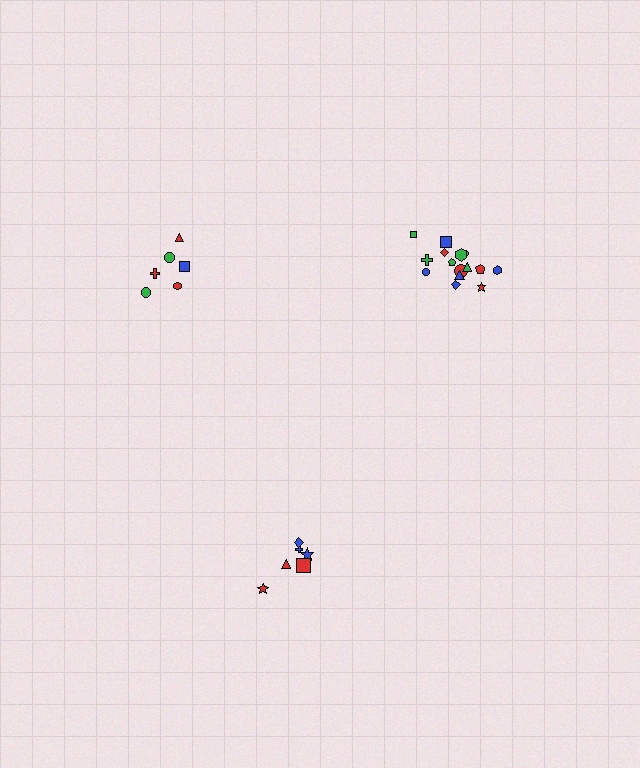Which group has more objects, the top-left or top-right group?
The top-right group.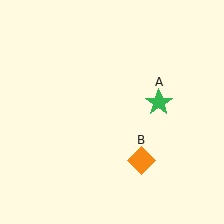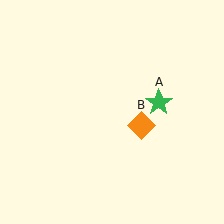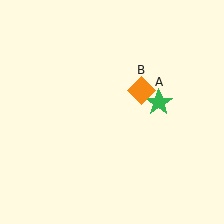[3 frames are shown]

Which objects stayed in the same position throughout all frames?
Green star (object A) remained stationary.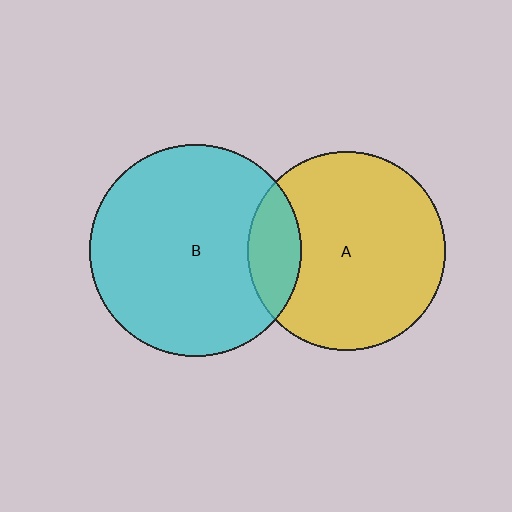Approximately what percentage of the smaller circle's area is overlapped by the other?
Approximately 15%.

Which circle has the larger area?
Circle B (cyan).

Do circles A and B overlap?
Yes.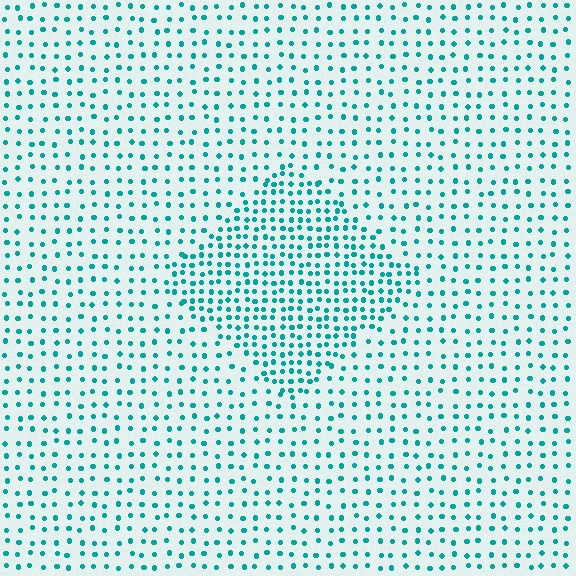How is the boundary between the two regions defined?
The boundary is defined by a change in element density (approximately 1.9x ratio). All elements are the same color, size, and shape.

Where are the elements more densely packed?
The elements are more densely packed inside the diamond boundary.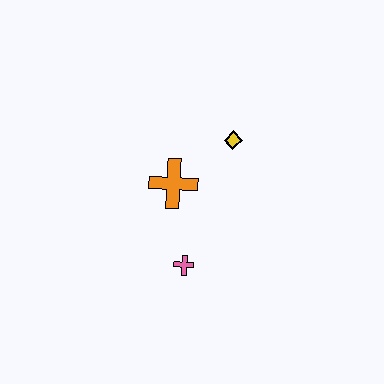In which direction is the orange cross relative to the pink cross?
The orange cross is above the pink cross.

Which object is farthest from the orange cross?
The pink cross is farthest from the orange cross.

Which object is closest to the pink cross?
The orange cross is closest to the pink cross.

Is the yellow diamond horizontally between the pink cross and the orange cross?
No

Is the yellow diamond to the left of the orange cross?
No